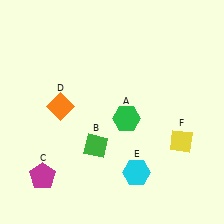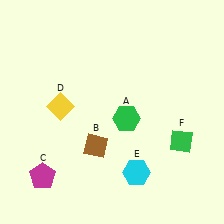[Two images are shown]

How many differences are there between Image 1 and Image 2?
There are 3 differences between the two images.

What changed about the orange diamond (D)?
In Image 1, D is orange. In Image 2, it changed to yellow.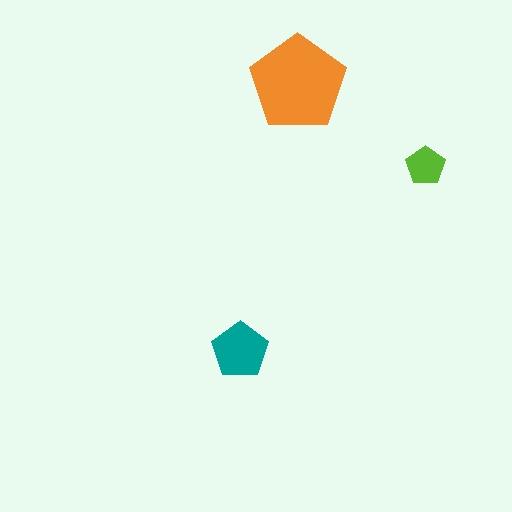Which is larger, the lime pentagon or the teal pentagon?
The teal one.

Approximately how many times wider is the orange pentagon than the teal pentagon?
About 1.5 times wider.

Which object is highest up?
The orange pentagon is topmost.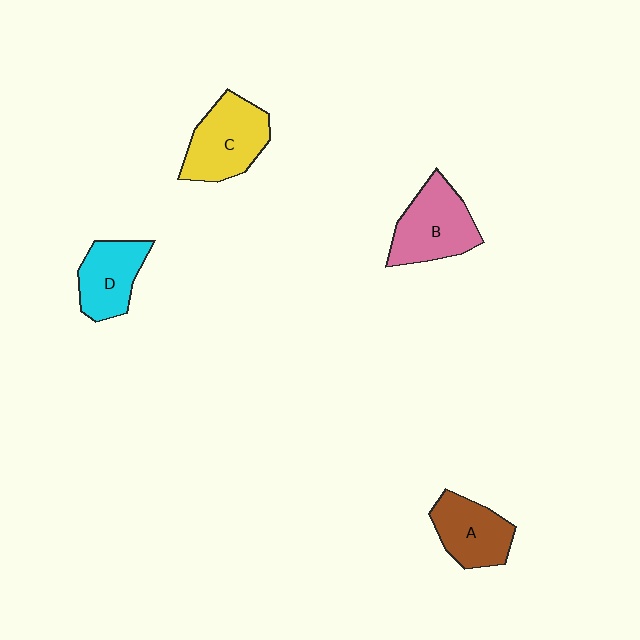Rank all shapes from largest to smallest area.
From largest to smallest: C (yellow), B (pink), A (brown), D (cyan).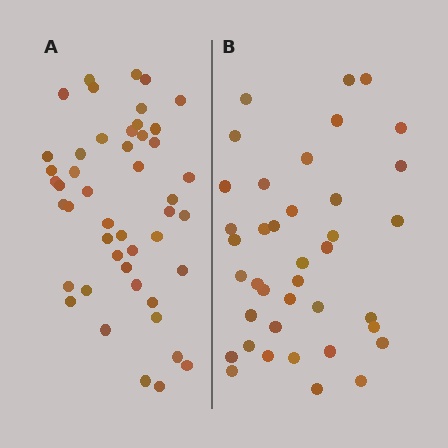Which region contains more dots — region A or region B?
Region A (the left region) has more dots.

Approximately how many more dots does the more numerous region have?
Region A has roughly 8 or so more dots than region B.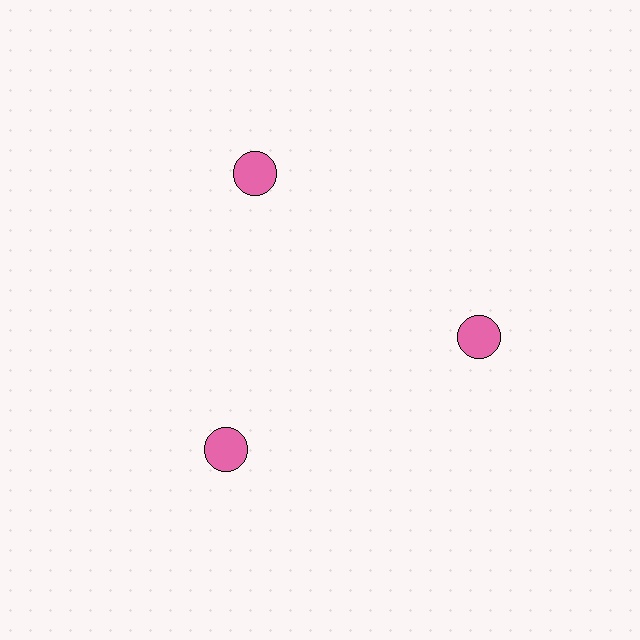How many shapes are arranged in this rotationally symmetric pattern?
There are 3 shapes, arranged in 3 groups of 1.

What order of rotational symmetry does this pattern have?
This pattern has 3-fold rotational symmetry.